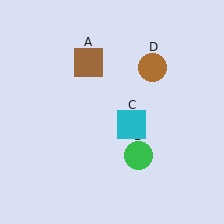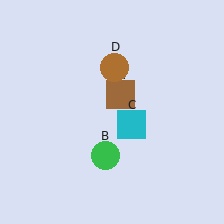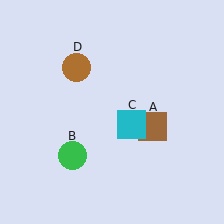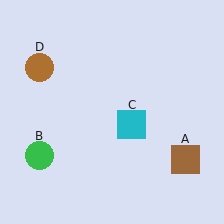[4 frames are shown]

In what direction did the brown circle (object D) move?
The brown circle (object D) moved left.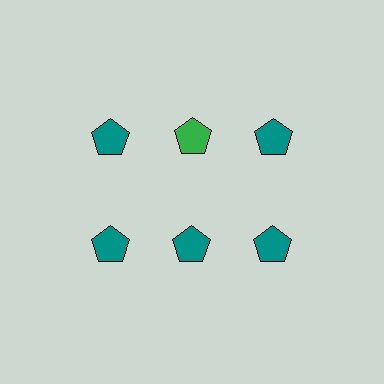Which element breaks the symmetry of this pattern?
The green pentagon in the top row, second from left column breaks the symmetry. All other shapes are teal pentagons.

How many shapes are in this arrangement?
There are 6 shapes arranged in a grid pattern.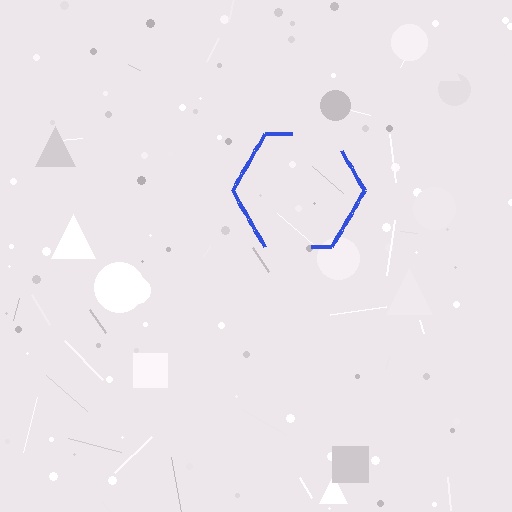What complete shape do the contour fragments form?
The contour fragments form a hexagon.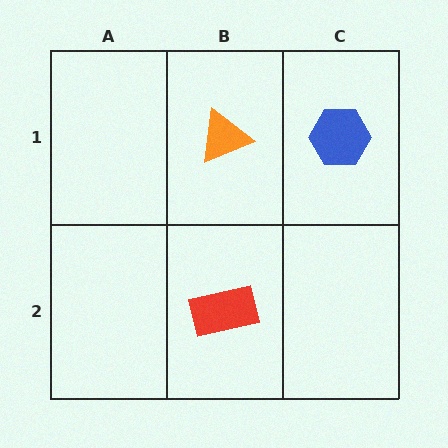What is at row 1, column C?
A blue hexagon.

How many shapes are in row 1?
2 shapes.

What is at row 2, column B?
A red rectangle.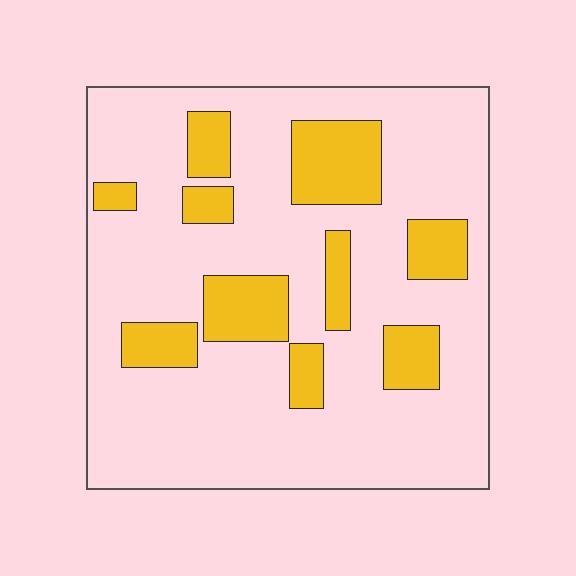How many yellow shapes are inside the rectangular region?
10.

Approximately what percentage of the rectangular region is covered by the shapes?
Approximately 20%.